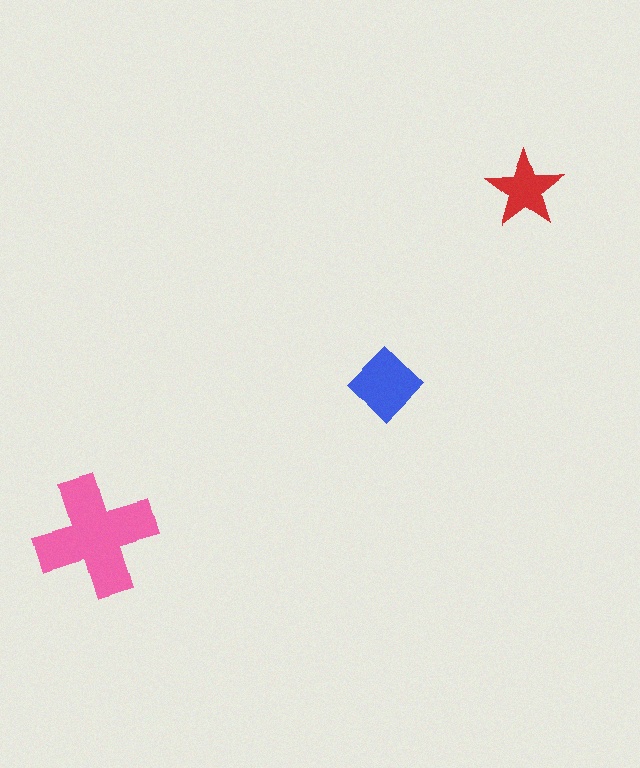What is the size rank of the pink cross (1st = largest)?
1st.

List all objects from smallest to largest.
The red star, the blue diamond, the pink cross.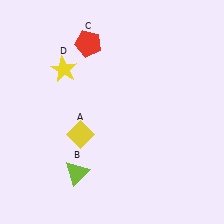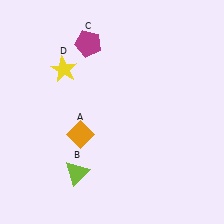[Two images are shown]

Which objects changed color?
A changed from yellow to orange. C changed from red to magenta.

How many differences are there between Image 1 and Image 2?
There are 2 differences between the two images.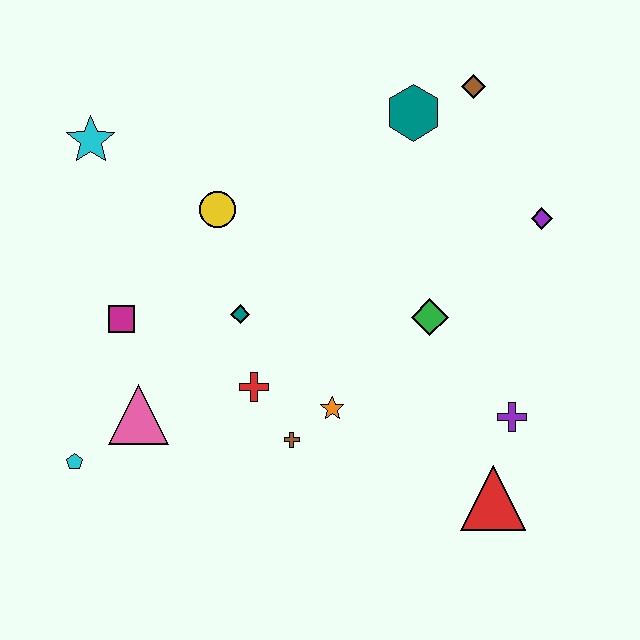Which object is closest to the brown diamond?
The teal hexagon is closest to the brown diamond.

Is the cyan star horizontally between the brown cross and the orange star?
No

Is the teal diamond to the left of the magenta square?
No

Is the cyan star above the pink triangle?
Yes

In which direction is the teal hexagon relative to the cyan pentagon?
The teal hexagon is above the cyan pentagon.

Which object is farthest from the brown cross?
The brown diamond is farthest from the brown cross.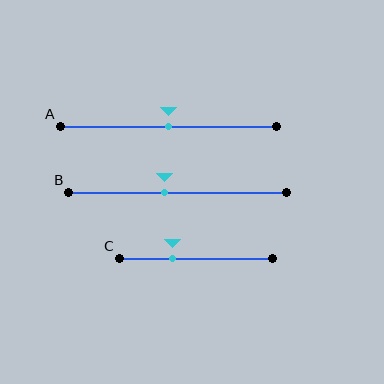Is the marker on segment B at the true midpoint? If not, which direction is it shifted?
No, the marker on segment B is shifted to the left by about 6% of the segment length.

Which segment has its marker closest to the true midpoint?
Segment A has its marker closest to the true midpoint.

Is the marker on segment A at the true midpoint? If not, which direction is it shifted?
Yes, the marker on segment A is at the true midpoint.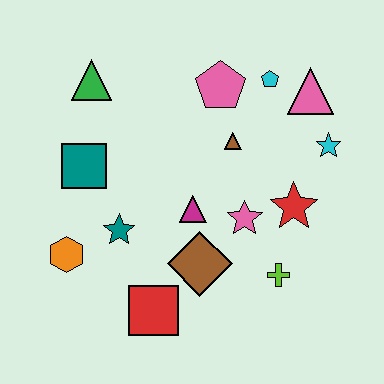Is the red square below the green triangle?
Yes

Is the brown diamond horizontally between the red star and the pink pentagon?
No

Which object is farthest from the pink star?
The green triangle is farthest from the pink star.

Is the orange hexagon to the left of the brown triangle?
Yes